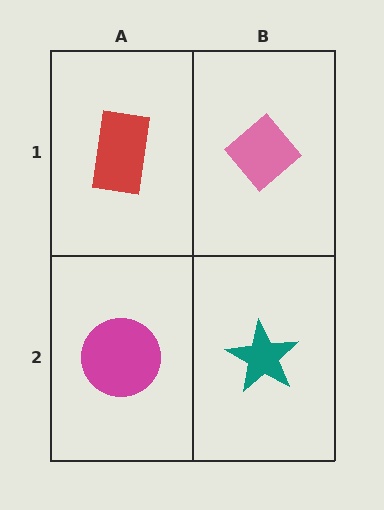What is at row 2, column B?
A teal star.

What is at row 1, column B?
A pink diamond.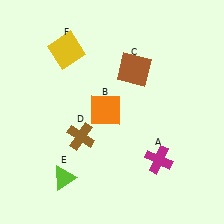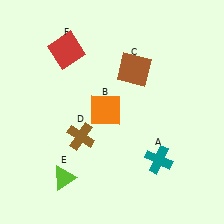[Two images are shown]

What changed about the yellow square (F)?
In Image 1, F is yellow. In Image 2, it changed to red.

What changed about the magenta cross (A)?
In Image 1, A is magenta. In Image 2, it changed to teal.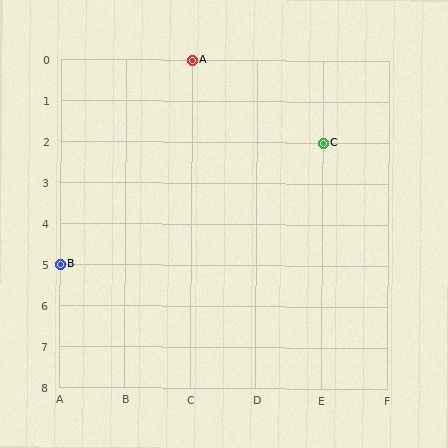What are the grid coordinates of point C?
Point C is at grid coordinates (E, 2).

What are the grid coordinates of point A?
Point A is at grid coordinates (C, 0).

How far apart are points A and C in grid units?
Points A and C are 2 columns and 2 rows apart (about 2.8 grid units diagonally).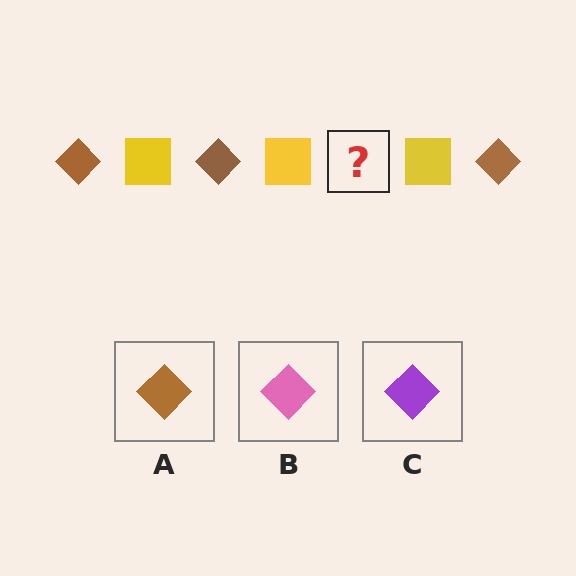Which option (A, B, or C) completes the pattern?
A.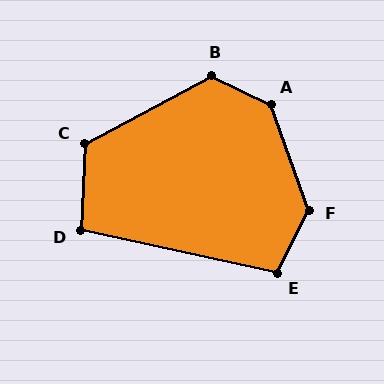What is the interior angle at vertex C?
Approximately 121 degrees (obtuse).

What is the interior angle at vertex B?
Approximately 126 degrees (obtuse).